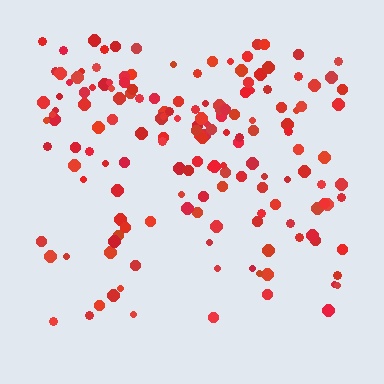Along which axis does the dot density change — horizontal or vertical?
Vertical.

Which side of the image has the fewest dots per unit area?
The bottom.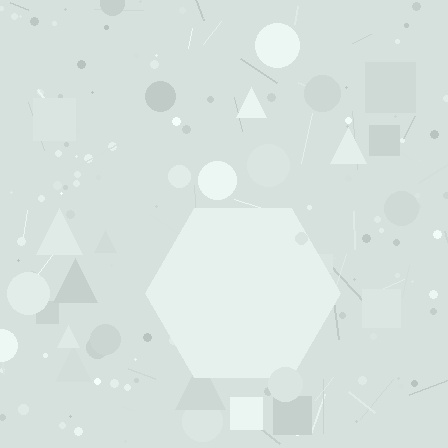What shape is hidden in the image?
A hexagon is hidden in the image.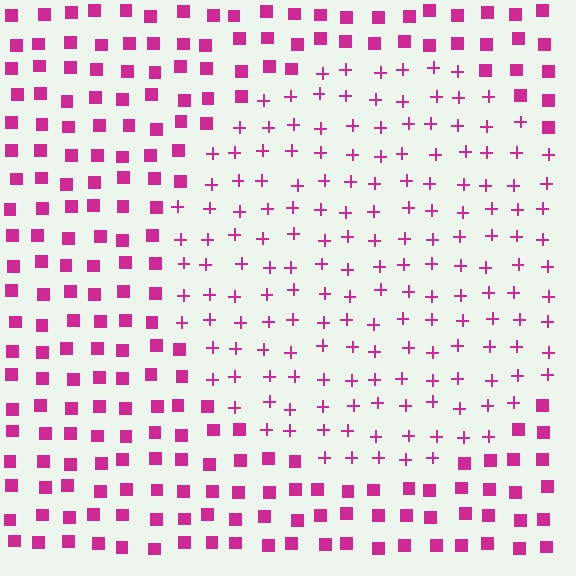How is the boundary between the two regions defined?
The boundary is defined by a change in element shape: plus signs inside vs. squares outside. All elements share the same color and spacing.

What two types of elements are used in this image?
The image uses plus signs inside the circle region and squares outside it.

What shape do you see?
I see a circle.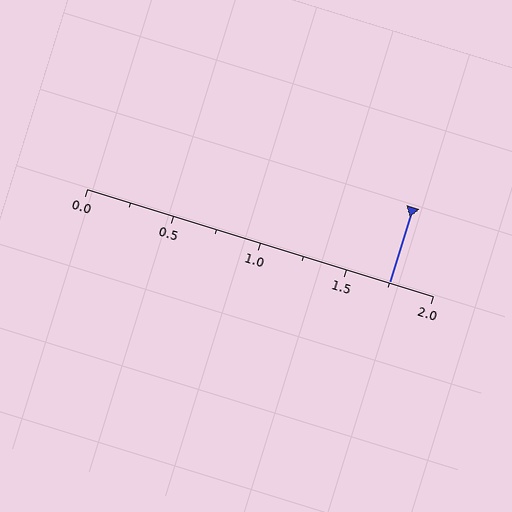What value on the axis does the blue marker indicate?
The marker indicates approximately 1.75.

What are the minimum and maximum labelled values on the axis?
The axis runs from 0.0 to 2.0.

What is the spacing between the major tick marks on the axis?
The major ticks are spaced 0.5 apart.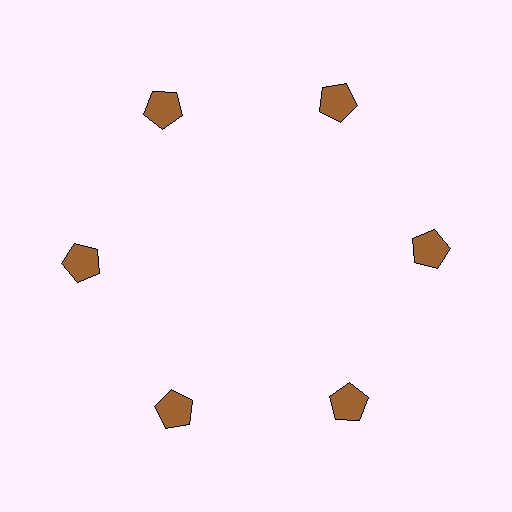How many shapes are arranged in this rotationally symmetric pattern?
There are 6 shapes, arranged in 6 groups of 1.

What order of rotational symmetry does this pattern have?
This pattern has 6-fold rotational symmetry.